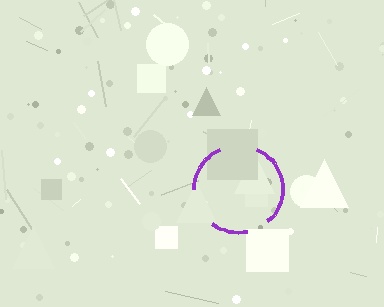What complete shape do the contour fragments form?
The contour fragments form a circle.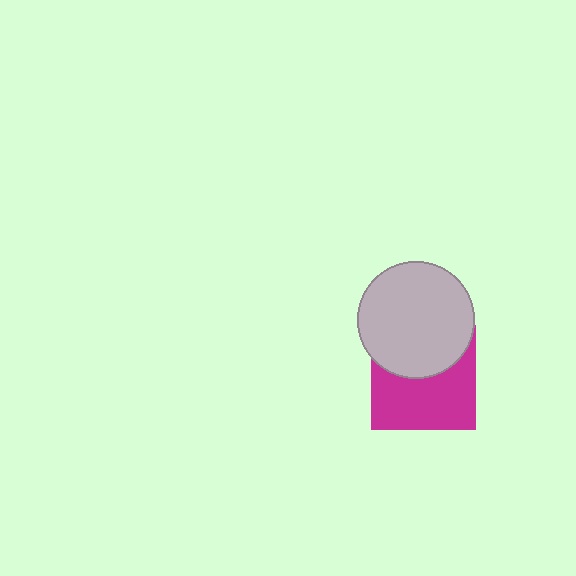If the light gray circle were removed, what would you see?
You would see the complete magenta square.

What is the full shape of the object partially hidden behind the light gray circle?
The partially hidden object is a magenta square.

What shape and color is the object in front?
The object in front is a light gray circle.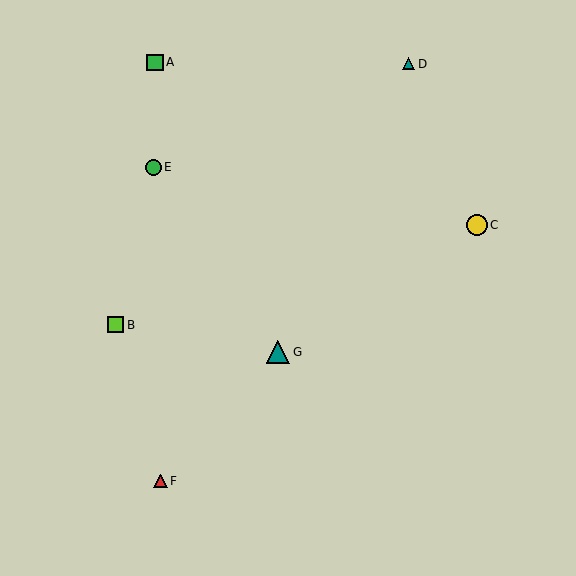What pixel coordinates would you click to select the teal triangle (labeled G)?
Click at (278, 352) to select the teal triangle G.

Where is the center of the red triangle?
The center of the red triangle is at (160, 481).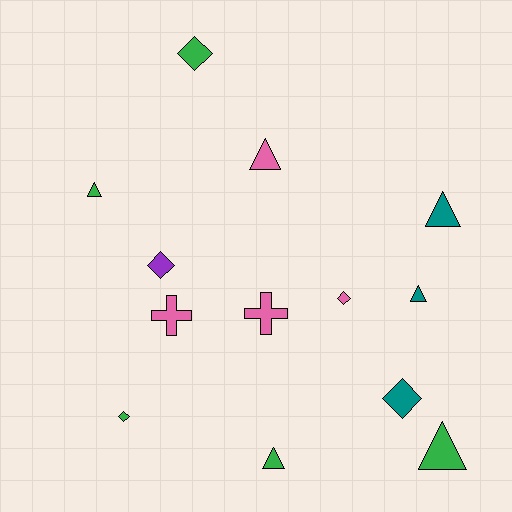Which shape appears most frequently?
Triangle, with 6 objects.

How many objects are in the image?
There are 13 objects.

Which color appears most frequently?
Green, with 5 objects.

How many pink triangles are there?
There is 1 pink triangle.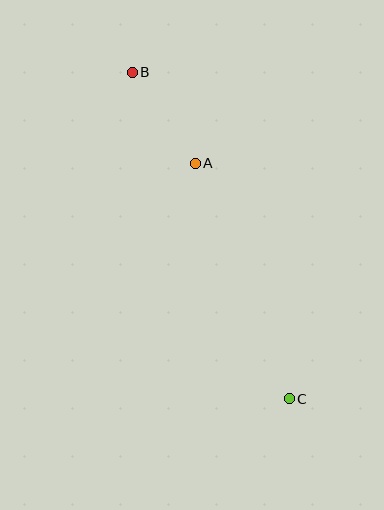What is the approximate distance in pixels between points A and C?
The distance between A and C is approximately 253 pixels.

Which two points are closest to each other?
Points A and B are closest to each other.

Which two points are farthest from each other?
Points B and C are farthest from each other.